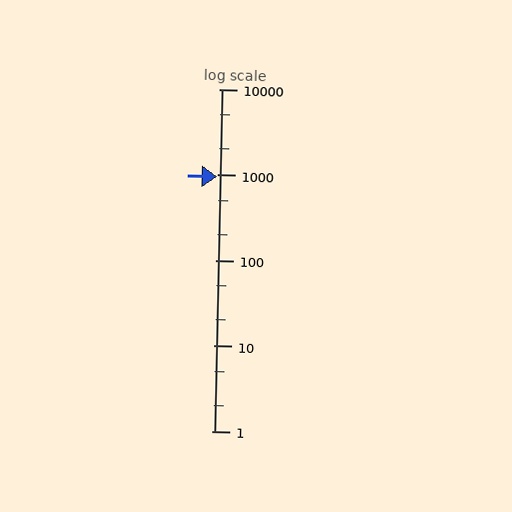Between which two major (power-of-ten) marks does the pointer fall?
The pointer is between 100 and 1000.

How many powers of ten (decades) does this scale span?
The scale spans 4 decades, from 1 to 10000.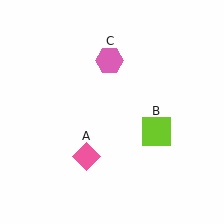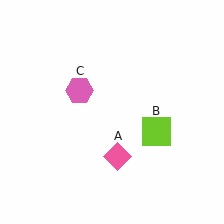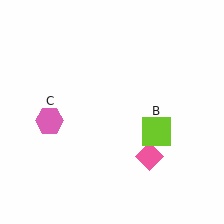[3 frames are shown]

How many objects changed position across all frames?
2 objects changed position: pink diamond (object A), pink hexagon (object C).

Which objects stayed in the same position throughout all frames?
Lime square (object B) remained stationary.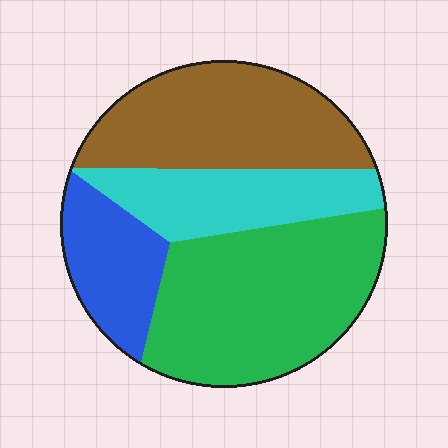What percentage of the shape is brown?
Brown covers around 30% of the shape.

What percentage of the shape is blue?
Blue takes up less than a sixth of the shape.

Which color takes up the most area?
Green, at roughly 35%.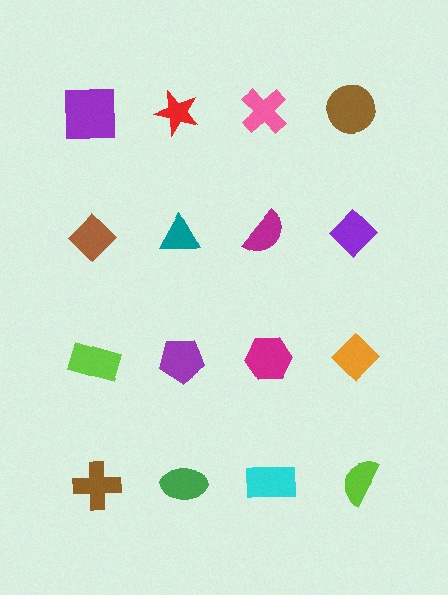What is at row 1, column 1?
A purple square.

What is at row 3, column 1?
A lime rectangle.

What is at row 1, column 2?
A red star.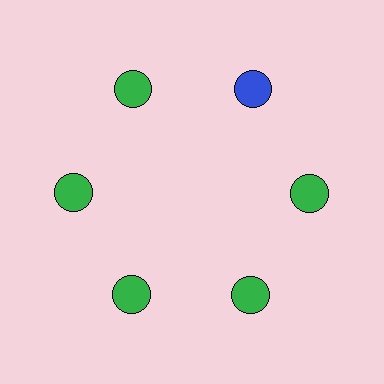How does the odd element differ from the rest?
It has a different color: blue instead of green.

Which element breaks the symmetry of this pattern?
The blue circle at roughly the 1 o'clock position breaks the symmetry. All other shapes are green circles.